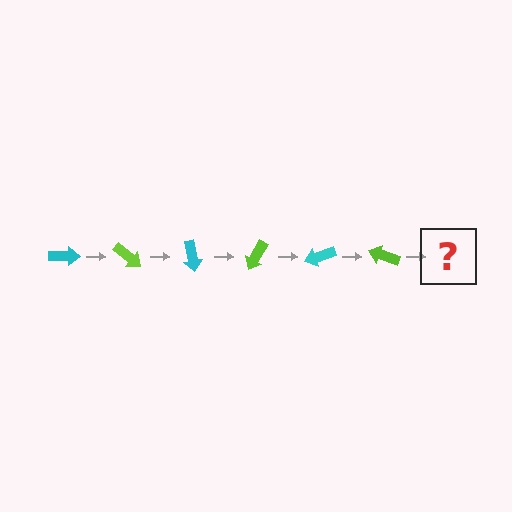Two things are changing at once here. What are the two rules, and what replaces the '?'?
The two rules are that it rotates 40 degrees each step and the color cycles through cyan and lime. The '?' should be a cyan arrow, rotated 240 degrees from the start.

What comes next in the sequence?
The next element should be a cyan arrow, rotated 240 degrees from the start.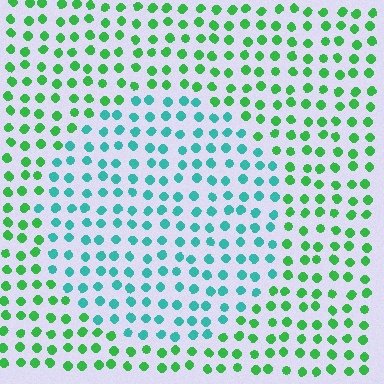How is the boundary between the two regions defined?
The boundary is defined purely by a slight shift in hue (about 46 degrees). Spacing, size, and orientation are identical on both sides.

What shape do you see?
I see a circle.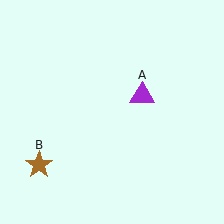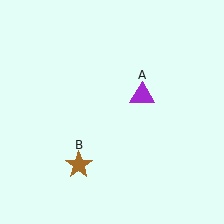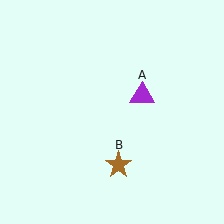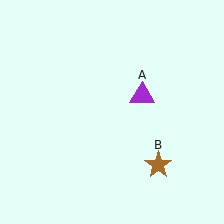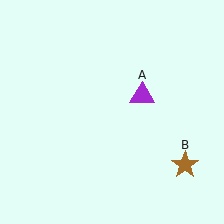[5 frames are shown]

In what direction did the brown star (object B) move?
The brown star (object B) moved right.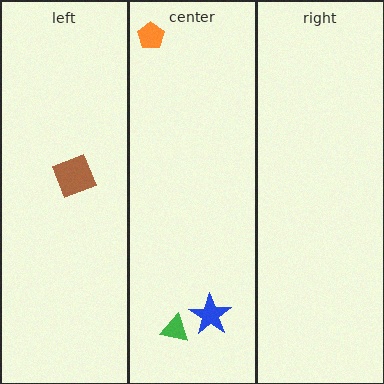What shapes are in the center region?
The blue star, the orange pentagon, the green triangle.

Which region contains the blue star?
The center region.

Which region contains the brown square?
The left region.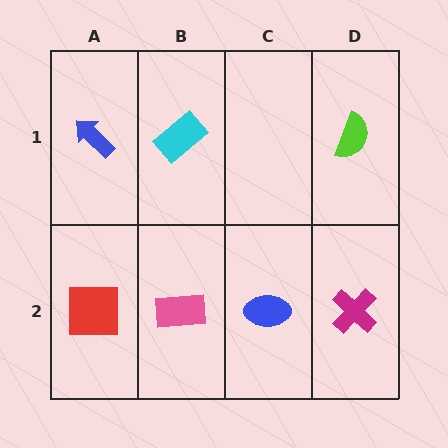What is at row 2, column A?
A red square.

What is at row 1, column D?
A lime semicircle.